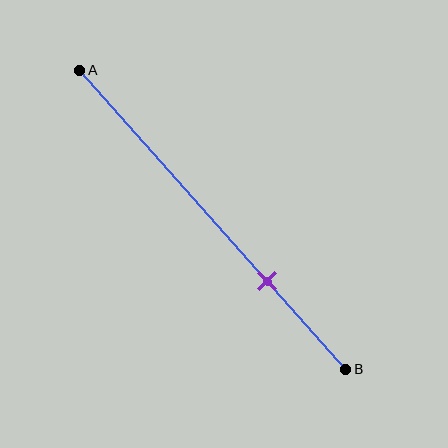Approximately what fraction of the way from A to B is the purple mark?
The purple mark is approximately 70% of the way from A to B.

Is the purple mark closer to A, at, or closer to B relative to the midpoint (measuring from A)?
The purple mark is closer to point B than the midpoint of segment AB.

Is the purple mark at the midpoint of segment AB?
No, the mark is at about 70% from A, not at the 50% midpoint.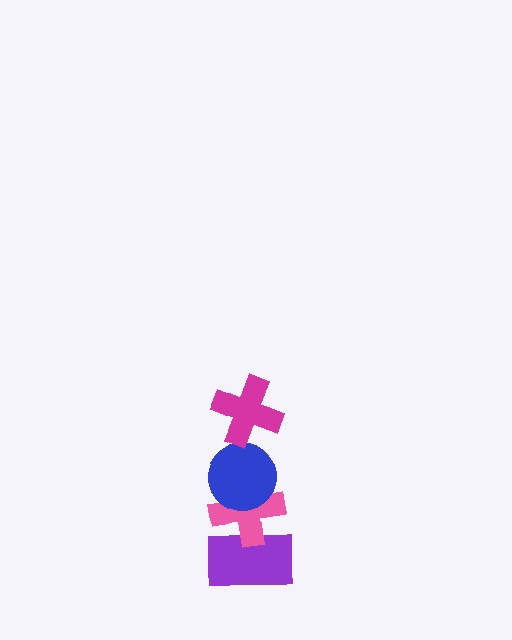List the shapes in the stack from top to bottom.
From top to bottom: the magenta cross, the blue circle, the pink cross, the purple rectangle.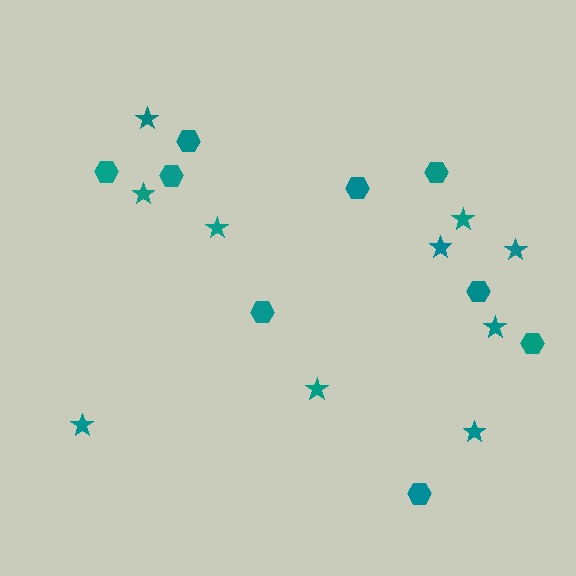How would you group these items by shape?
There are 2 groups: one group of stars (10) and one group of hexagons (9).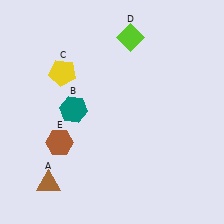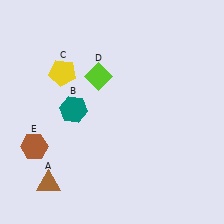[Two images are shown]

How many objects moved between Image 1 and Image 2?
2 objects moved between the two images.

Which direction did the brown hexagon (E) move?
The brown hexagon (E) moved left.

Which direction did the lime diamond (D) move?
The lime diamond (D) moved down.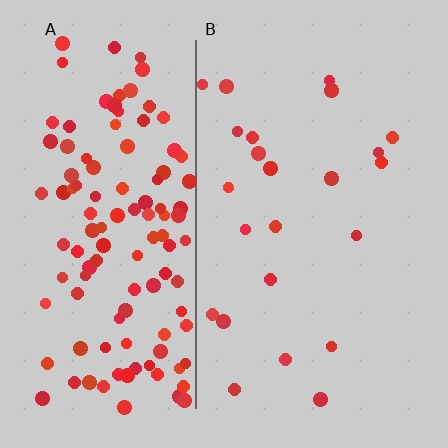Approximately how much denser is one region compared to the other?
Approximately 5.3× — region A over region B.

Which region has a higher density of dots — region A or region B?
A (the left).